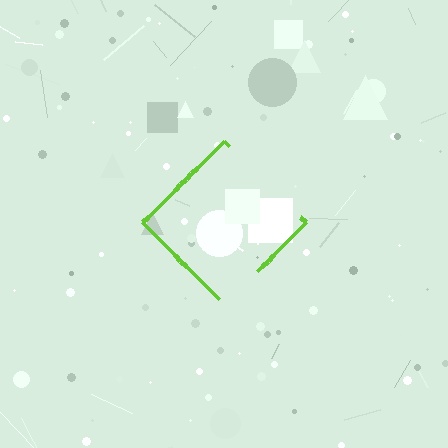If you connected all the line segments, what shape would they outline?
They would outline a diamond.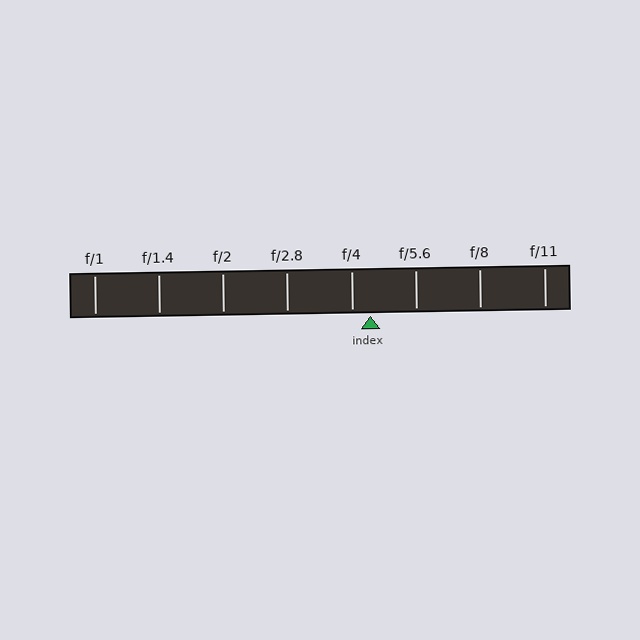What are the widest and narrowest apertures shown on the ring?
The widest aperture shown is f/1 and the narrowest is f/11.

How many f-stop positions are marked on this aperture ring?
There are 8 f-stop positions marked.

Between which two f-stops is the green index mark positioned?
The index mark is between f/4 and f/5.6.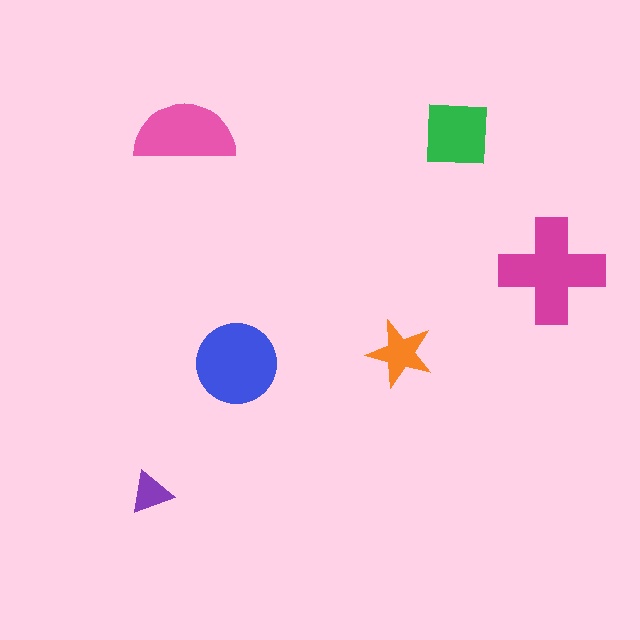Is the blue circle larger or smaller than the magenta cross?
Smaller.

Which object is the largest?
The magenta cross.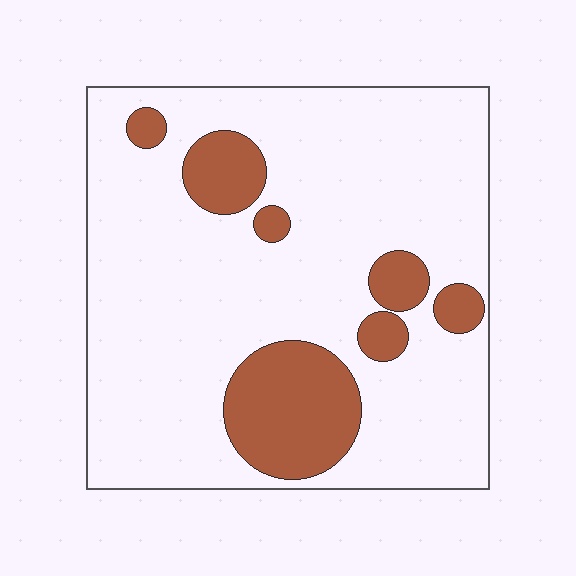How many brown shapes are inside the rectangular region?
7.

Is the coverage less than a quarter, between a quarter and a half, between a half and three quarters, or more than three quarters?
Less than a quarter.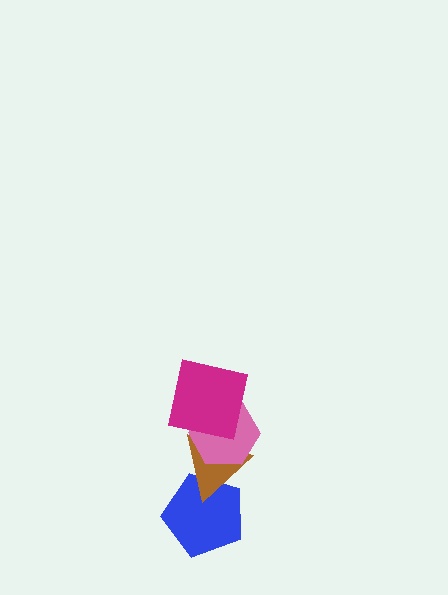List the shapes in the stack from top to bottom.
From top to bottom: the magenta square, the pink hexagon, the brown triangle, the blue pentagon.